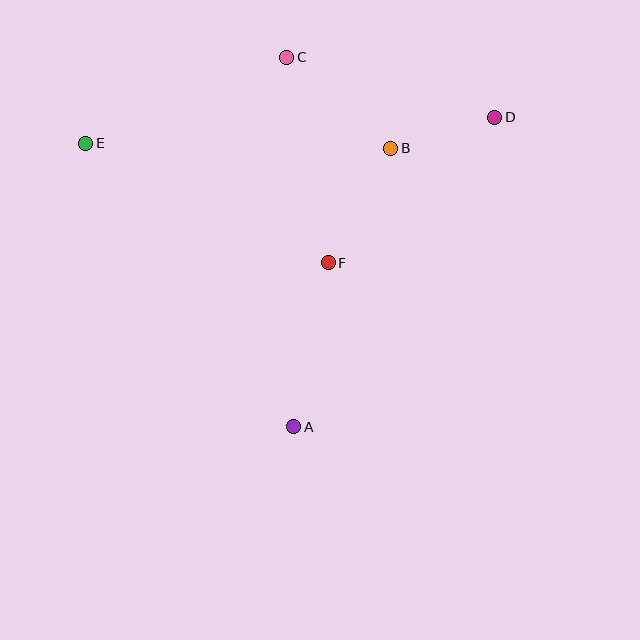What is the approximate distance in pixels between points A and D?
The distance between A and D is approximately 369 pixels.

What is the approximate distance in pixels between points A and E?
The distance between A and E is approximately 352 pixels.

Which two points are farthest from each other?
Points D and E are farthest from each other.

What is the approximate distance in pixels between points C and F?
The distance between C and F is approximately 209 pixels.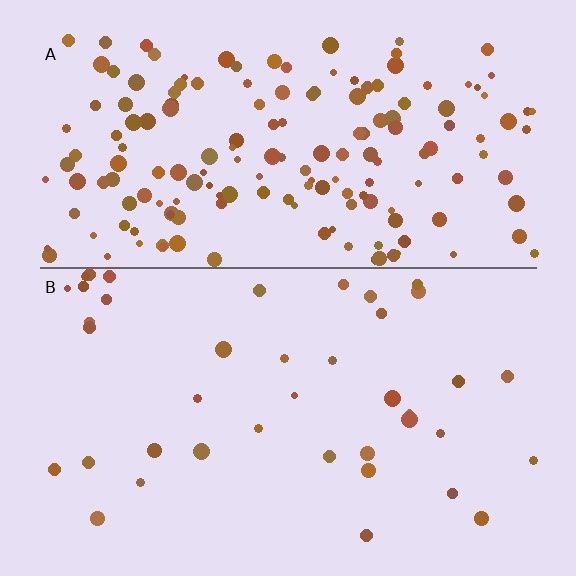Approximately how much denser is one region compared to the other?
Approximately 4.3× — region A over region B.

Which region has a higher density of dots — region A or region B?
A (the top).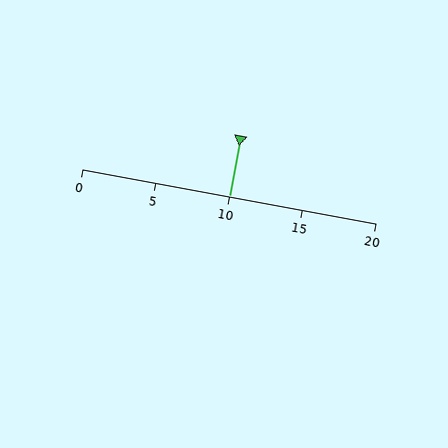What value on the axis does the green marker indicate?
The marker indicates approximately 10.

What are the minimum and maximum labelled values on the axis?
The axis runs from 0 to 20.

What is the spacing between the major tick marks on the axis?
The major ticks are spaced 5 apart.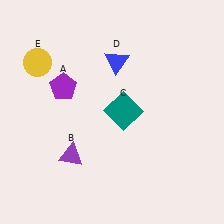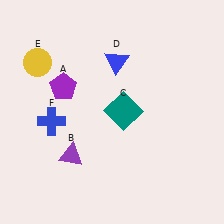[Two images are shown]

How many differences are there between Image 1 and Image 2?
There is 1 difference between the two images.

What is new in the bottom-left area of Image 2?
A blue cross (F) was added in the bottom-left area of Image 2.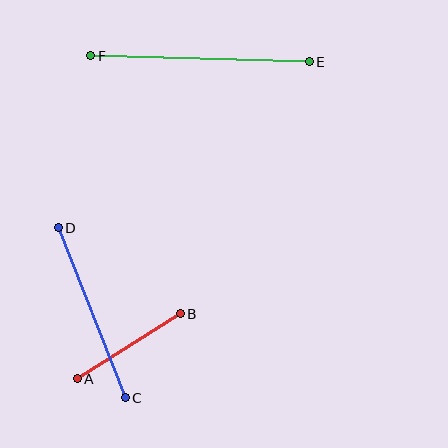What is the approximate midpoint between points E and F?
The midpoint is at approximately (200, 59) pixels.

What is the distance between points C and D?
The distance is approximately 183 pixels.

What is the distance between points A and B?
The distance is approximately 122 pixels.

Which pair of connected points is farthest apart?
Points E and F are farthest apart.